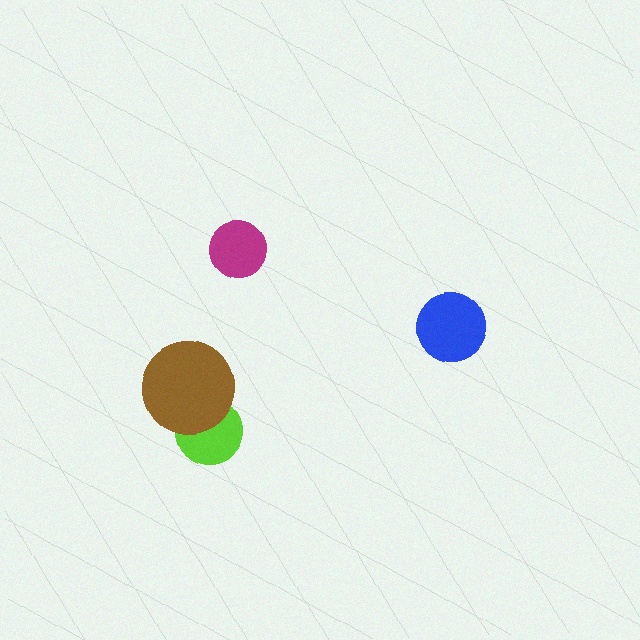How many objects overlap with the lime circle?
1 object overlaps with the lime circle.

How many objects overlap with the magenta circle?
0 objects overlap with the magenta circle.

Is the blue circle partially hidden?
No, no other shape covers it.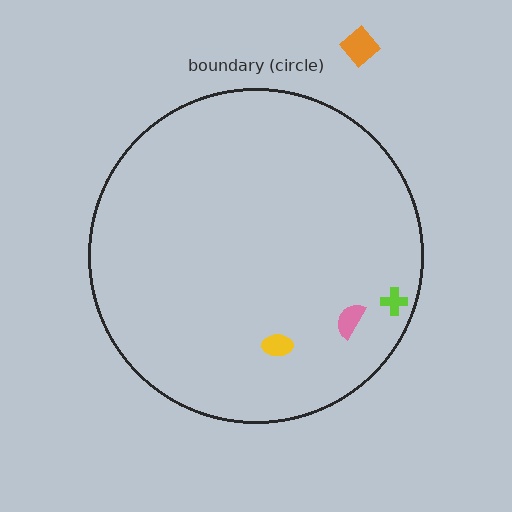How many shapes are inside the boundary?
3 inside, 1 outside.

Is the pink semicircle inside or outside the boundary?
Inside.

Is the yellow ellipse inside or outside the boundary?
Inside.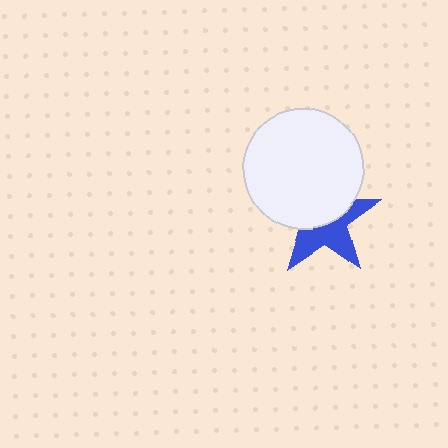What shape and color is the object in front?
The object in front is a white circle.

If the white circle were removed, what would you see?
You would see the complete blue star.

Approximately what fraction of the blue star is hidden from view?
Roughly 51% of the blue star is hidden behind the white circle.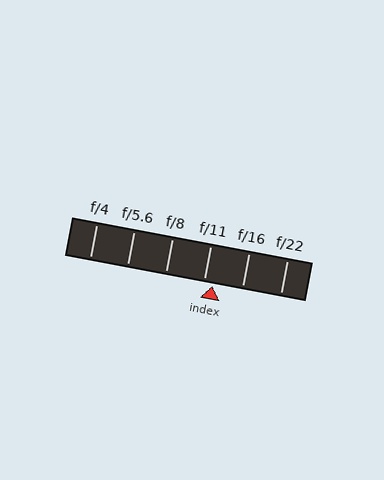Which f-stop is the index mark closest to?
The index mark is closest to f/11.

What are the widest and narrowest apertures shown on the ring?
The widest aperture shown is f/4 and the narrowest is f/22.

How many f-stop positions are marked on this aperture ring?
There are 6 f-stop positions marked.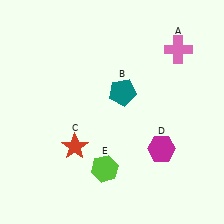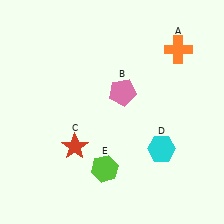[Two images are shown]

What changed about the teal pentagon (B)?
In Image 1, B is teal. In Image 2, it changed to pink.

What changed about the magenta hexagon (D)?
In Image 1, D is magenta. In Image 2, it changed to cyan.